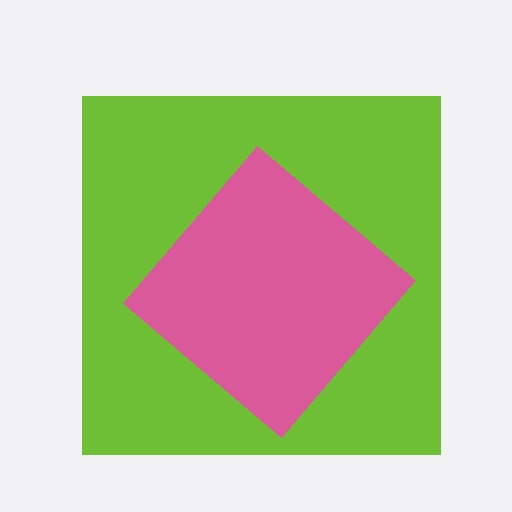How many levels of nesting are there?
2.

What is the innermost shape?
The pink diamond.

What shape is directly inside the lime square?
The pink diamond.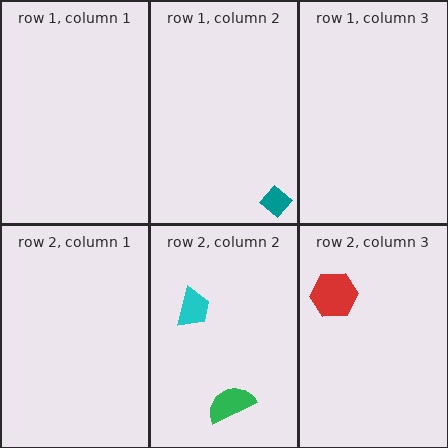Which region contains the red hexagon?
The row 2, column 3 region.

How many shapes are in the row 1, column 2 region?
1.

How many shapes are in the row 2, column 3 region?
1.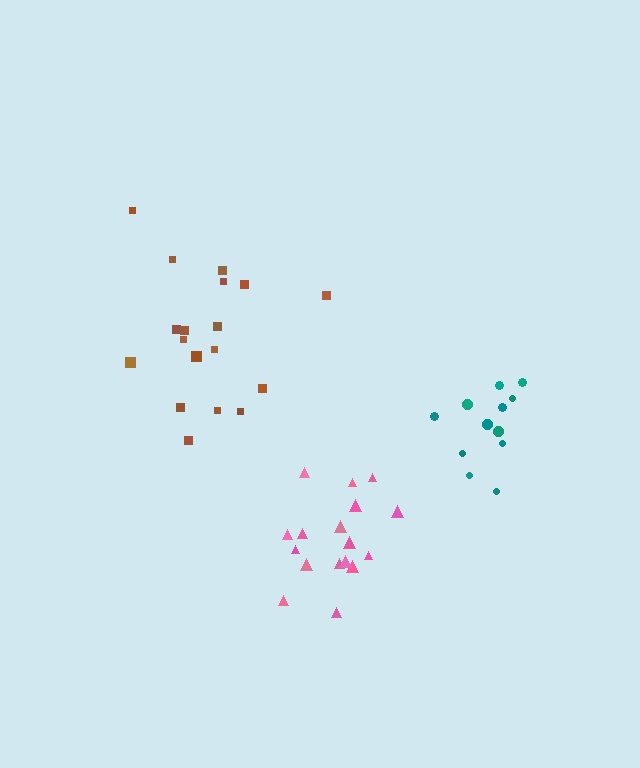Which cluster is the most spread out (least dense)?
Brown.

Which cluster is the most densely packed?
Pink.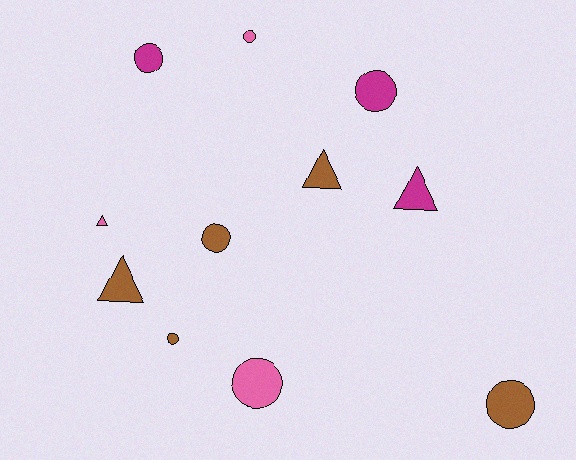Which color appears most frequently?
Brown, with 5 objects.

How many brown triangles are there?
There are 2 brown triangles.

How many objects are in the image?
There are 11 objects.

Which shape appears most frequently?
Circle, with 7 objects.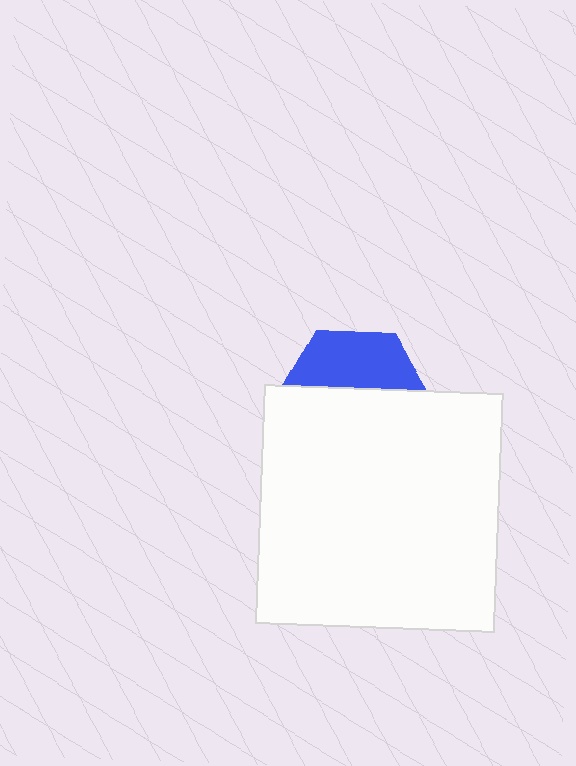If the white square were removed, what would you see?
You would see the complete blue hexagon.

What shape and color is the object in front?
The object in front is a white square.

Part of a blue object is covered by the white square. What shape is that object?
It is a hexagon.